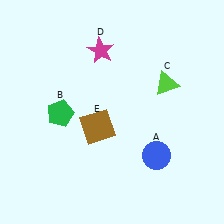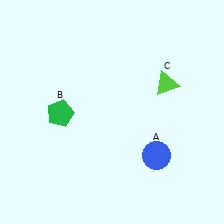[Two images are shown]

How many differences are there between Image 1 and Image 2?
There are 2 differences between the two images.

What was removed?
The magenta star (D), the brown square (E) were removed in Image 2.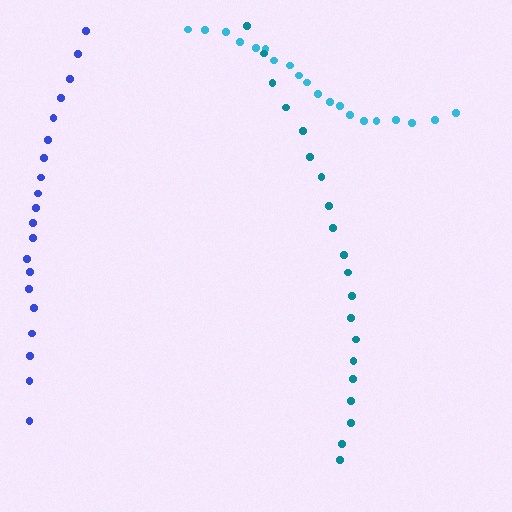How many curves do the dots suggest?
There are 3 distinct paths.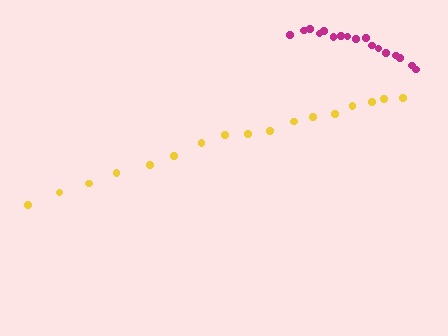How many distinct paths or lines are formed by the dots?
There are 2 distinct paths.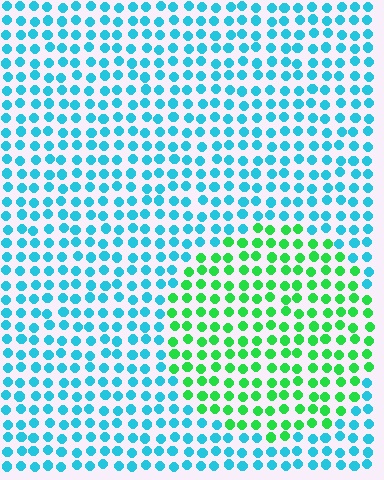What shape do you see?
I see a circle.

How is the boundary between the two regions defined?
The boundary is defined purely by a slight shift in hue (about 57 degrees). Spacing, size, and orientation are identical on both sides.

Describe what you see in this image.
The image is filled with small cyan elements in a uniform arrangement. A circle-shaped region is visible where the elements are tinted to a slightly different hue, forming a subtle color boundary.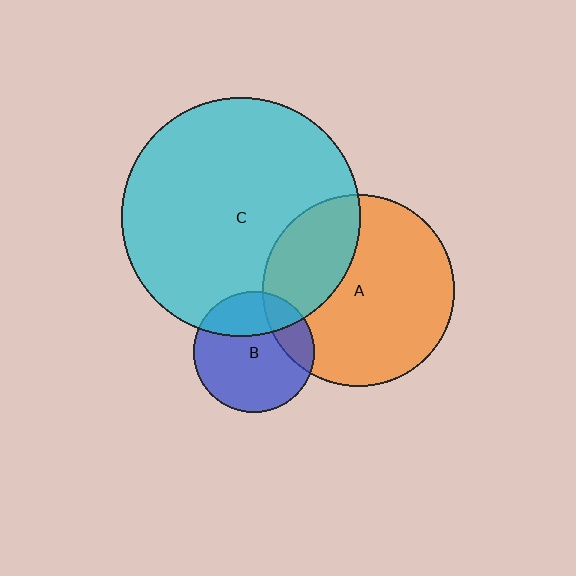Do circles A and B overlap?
Yes.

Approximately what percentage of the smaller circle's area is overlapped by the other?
Approximately 20%.